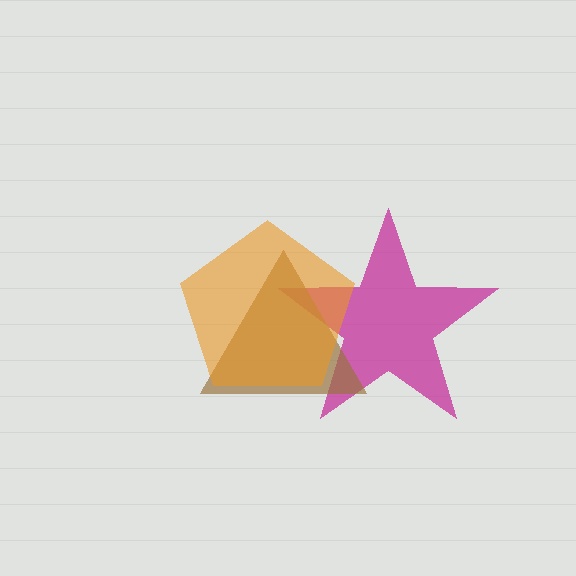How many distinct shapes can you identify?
There are 3 distinct shapes: a magenta star, a brown triangle, an orange pentagon.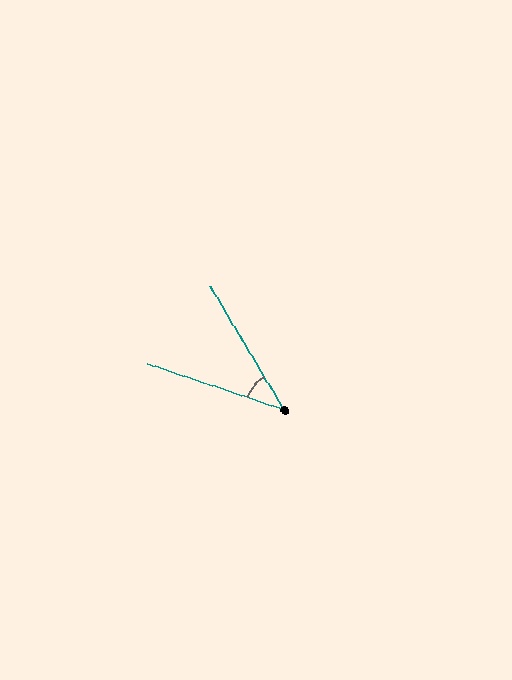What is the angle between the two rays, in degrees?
Approximately 41 degrees.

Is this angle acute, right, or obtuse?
It is acute.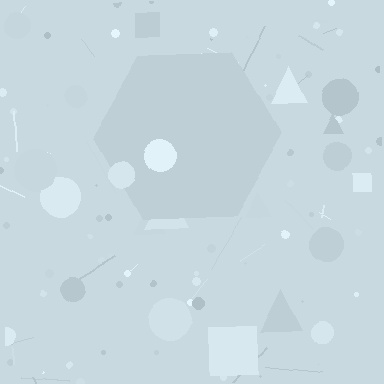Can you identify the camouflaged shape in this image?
The camouflaged shape is a hexagon.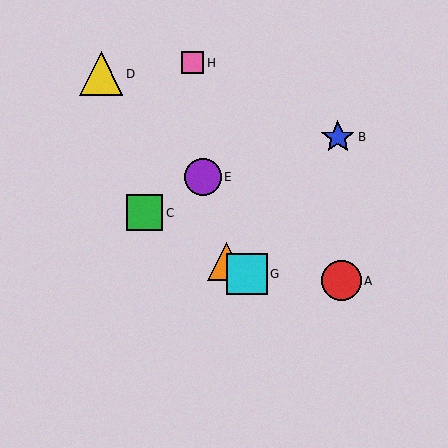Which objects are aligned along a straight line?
Objects C, F, G are aligned along a straight line.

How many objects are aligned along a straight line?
3 objects (C, F, G) are aligned along a straight line.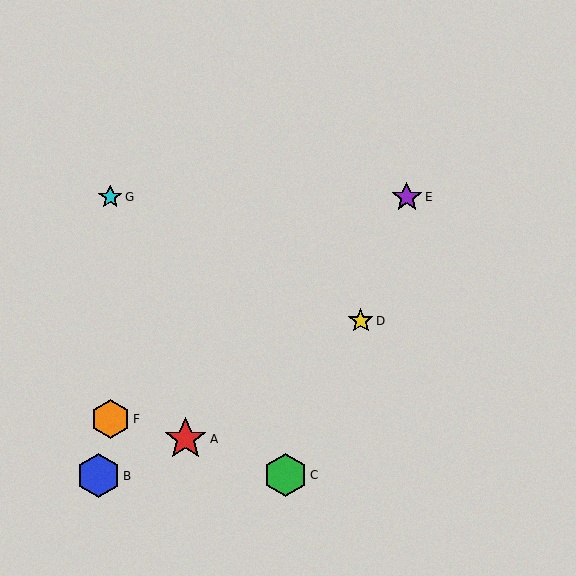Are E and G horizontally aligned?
Yes, both are at y≈197.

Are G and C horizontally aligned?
No, G is at y≈197 and C is at y≈475.